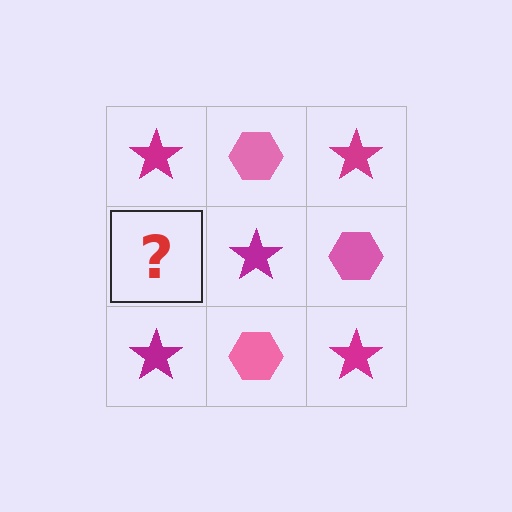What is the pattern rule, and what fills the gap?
The rule is that it alternates magenta star and pink hexagon in a checkerboard pattern. The gap should be filled with a pink hexagon.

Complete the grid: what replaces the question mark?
The question mark should be replaced with a pink hexagon.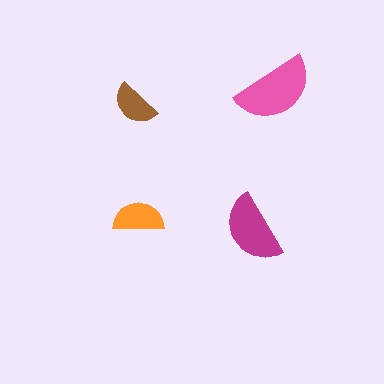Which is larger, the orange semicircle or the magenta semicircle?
The magenta one.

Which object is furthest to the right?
The pink semicircle is rightmost.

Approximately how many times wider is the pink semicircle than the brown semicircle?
About 1.5 times wider.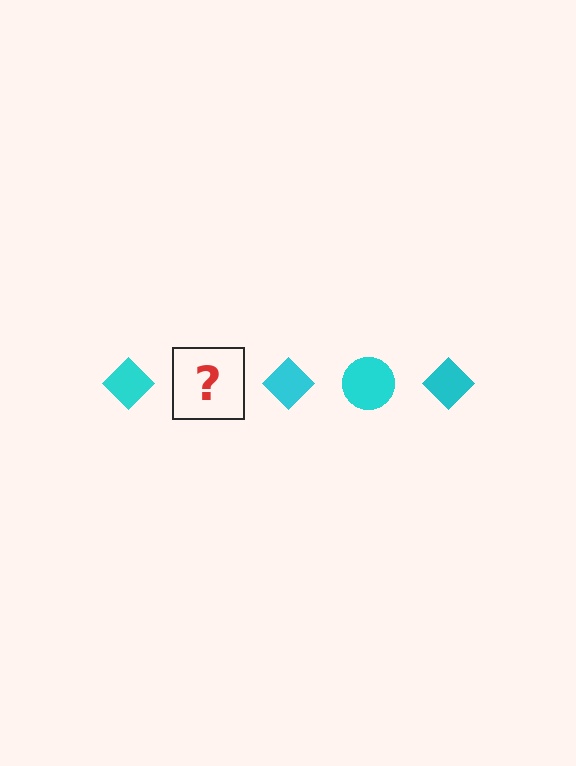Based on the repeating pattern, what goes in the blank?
The blank should be a cyan circle.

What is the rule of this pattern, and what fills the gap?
The rule is that the pattern cycles through diamond, circle shapes in cyan. The gap should be filled with a cyan circle.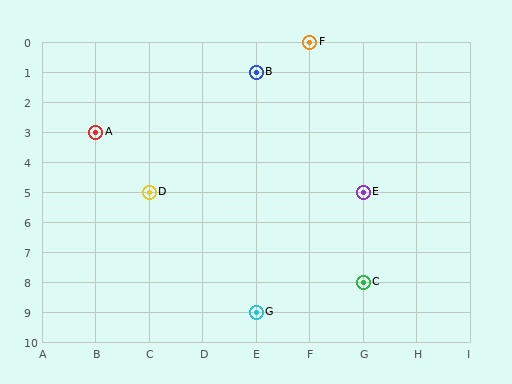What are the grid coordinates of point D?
Point D is at grid coordinates (C, 5).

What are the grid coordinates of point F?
Point F is at grid coordinates (F, 0).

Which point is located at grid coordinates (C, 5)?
Point D is at (C, 5).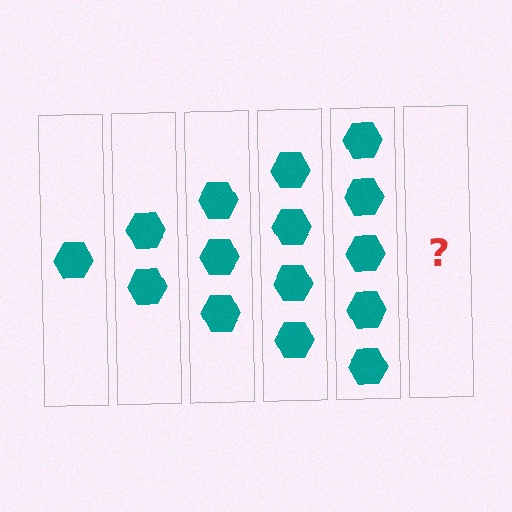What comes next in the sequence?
The next element should be 6 hexagons.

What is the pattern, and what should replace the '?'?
The pattern is that each step adds one more hexagon. The '?' should be 6 hexagons.